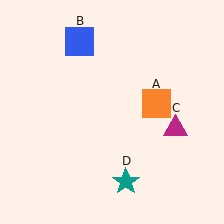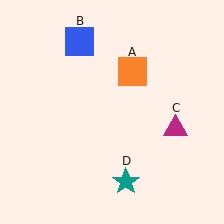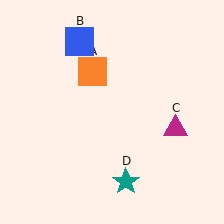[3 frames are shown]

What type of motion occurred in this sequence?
The orange square (object A) rotated counterclockwise around the center of the scene.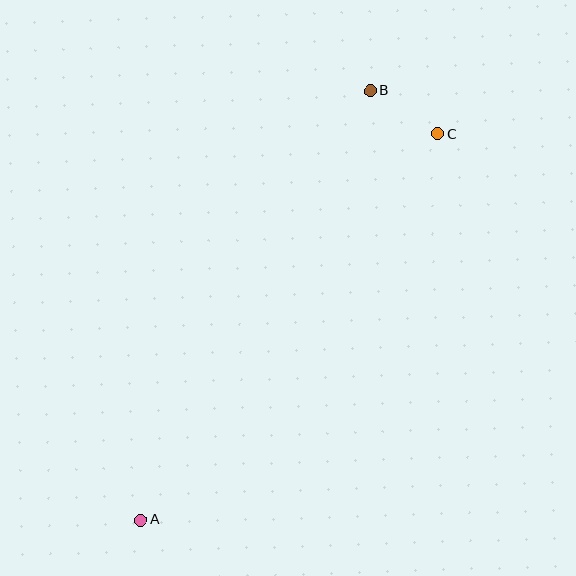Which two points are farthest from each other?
Points A and C are farthest from each other.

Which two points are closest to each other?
Points B and C are closest to each other.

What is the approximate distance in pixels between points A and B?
The distance between A and B is approximately 487 pixels.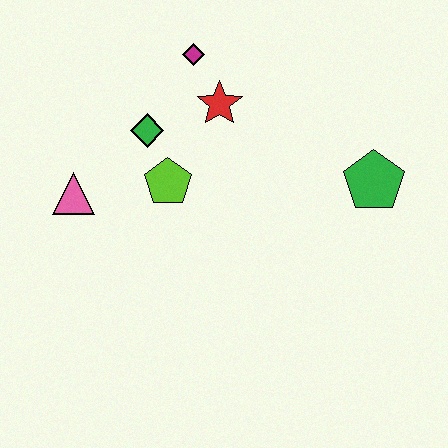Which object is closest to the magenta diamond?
The red star is closest to the magenta diamond.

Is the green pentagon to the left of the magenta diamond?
No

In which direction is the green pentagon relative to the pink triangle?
The green pentagon is to the right of the pink triangle.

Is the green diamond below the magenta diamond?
Yes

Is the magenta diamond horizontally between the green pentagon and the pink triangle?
Yes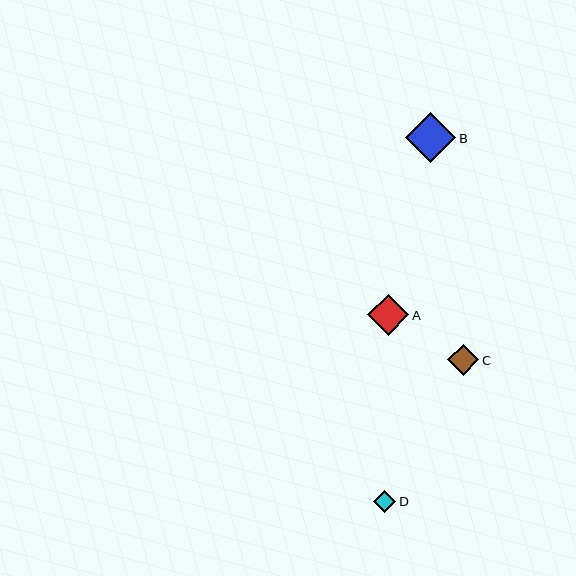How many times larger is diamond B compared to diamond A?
Diamond B is approximately 1.2 times the size of diamond A.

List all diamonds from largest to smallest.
From largest to smallest: B, A, C, D.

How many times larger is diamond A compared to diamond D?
Diamond A is approximately 1.9 times the size of diamond D.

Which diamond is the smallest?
Diamond D is the smallest with a size of approximately 22 pixels.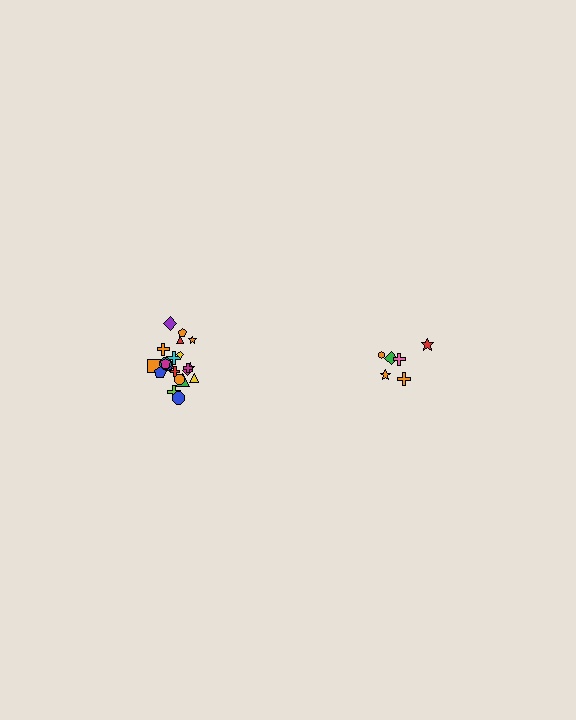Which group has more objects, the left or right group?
The left group.